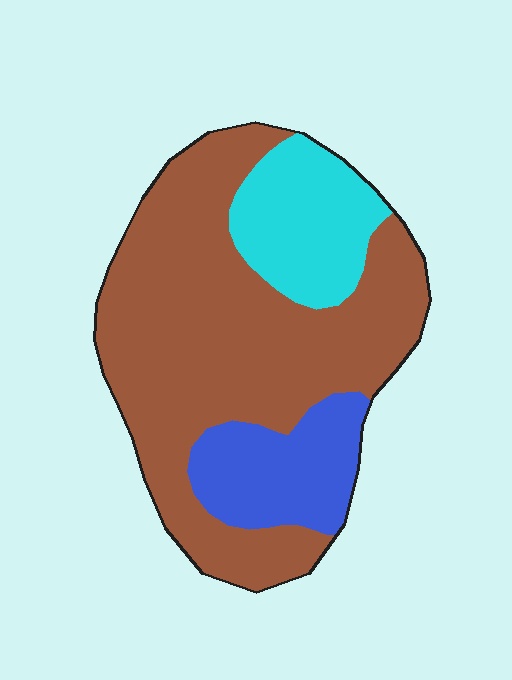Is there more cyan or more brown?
Brown.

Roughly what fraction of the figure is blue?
Blue takes up about one sixth (1/6) of the figure.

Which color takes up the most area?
Brown, at roughly 65%.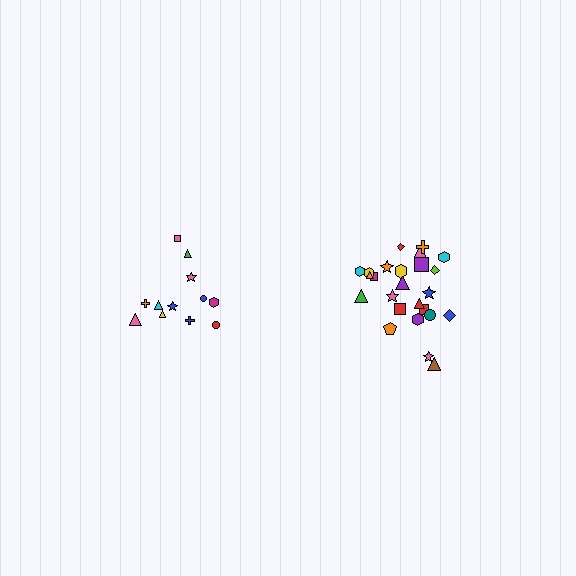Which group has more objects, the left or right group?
The right group.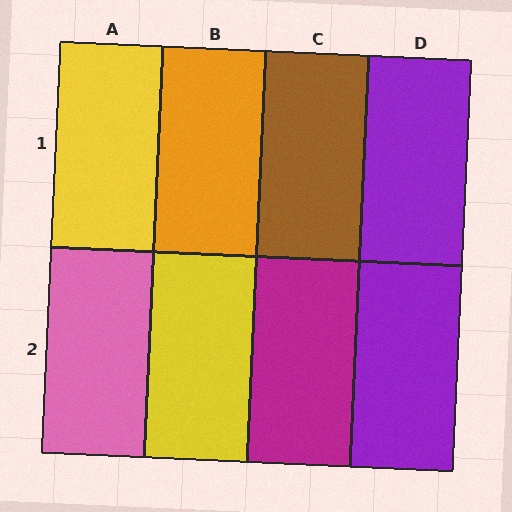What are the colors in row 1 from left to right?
Yellow, orange, brown, purple.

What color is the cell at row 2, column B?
Yellow.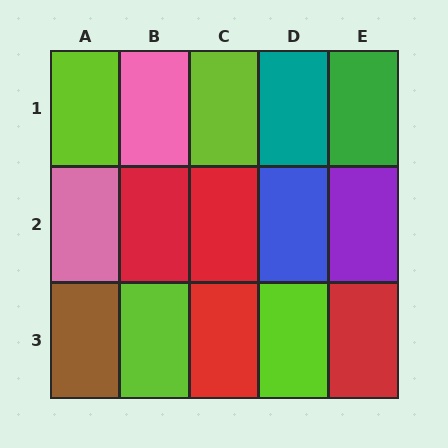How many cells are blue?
1 cell is blue.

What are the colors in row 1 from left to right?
Lime, pink, lime, teal, green.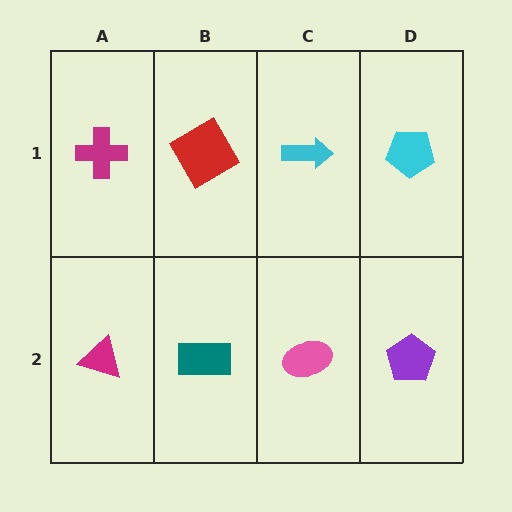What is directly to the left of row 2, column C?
A teal rectangle.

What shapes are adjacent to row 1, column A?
A magenta triangle (row 2, column A), a red square (row 1, column B).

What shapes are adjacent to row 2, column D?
A cyan pentagon (row 1, column D), a pink ellipse (row 2, column C).